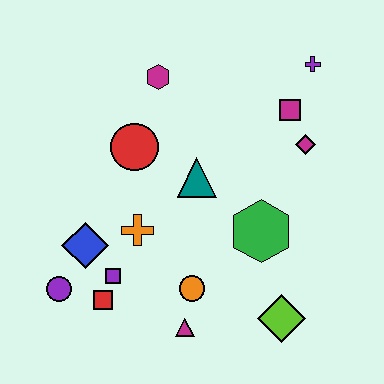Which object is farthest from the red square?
The purple cross is farthest from the red square.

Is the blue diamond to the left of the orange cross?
Yes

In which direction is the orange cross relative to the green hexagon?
The orange cross is to the left of the green hexagon.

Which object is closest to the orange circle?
The magenta triangle is closest to the orange circle.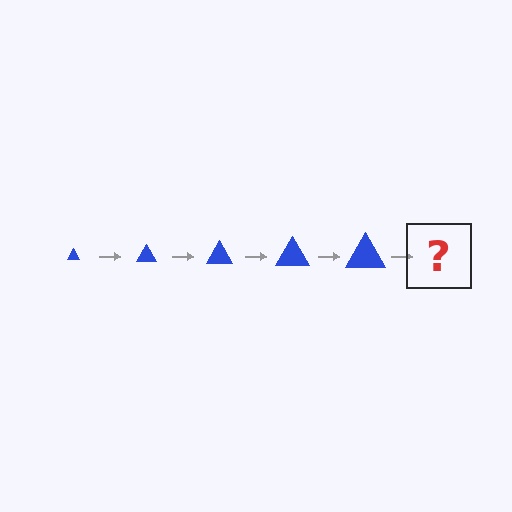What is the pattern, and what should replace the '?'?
The pattern is that the triangle gets progressively larger each step. The '?' should be a blue triangle, larger than the previous one.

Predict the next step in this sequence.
The next step is a blue triangle, larger than the previous one.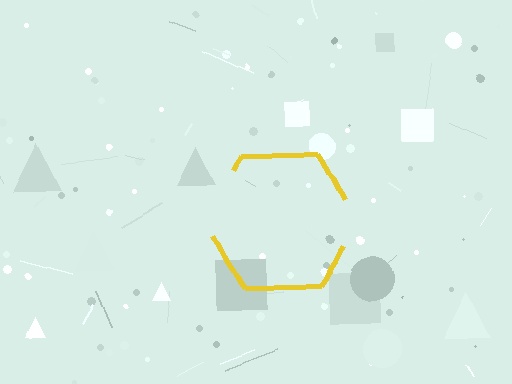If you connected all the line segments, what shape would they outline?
They would outline a hexagon.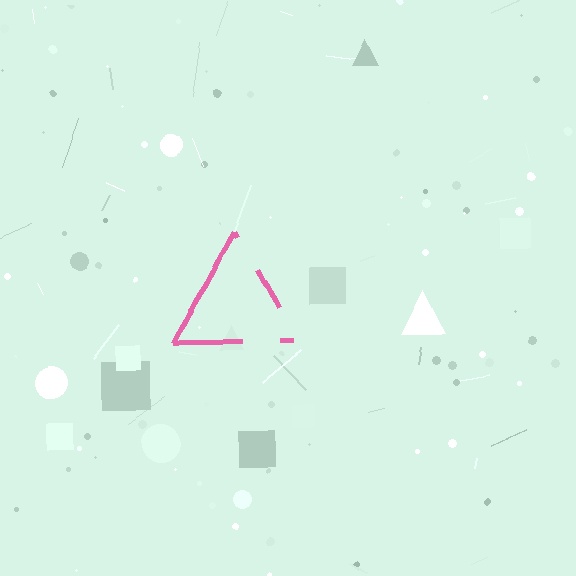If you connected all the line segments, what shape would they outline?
They would outline a triangle.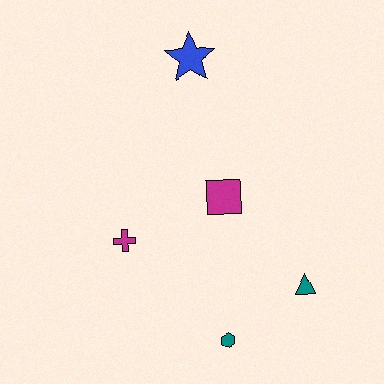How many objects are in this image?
There are 5 objects.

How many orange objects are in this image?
There are no orange objects.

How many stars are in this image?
There is 1 star.